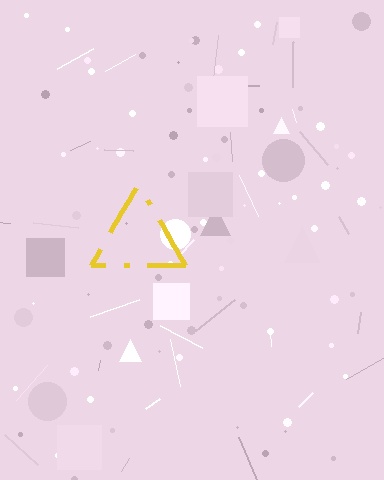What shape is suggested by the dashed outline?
The dashed outline suggests a triangle.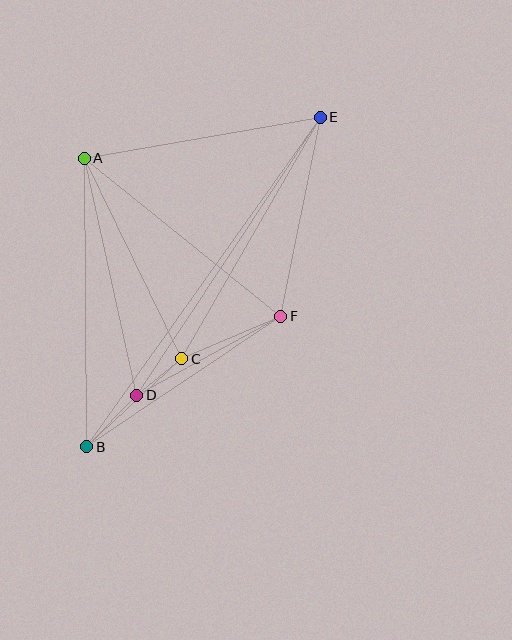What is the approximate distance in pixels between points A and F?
The distance between A and F is approximately 252 pixels.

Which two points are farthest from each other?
Points B and E are farthest from each other.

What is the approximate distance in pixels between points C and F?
The distance between C and F is approximately 108 pixels.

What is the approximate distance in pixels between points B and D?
The distance between B and D is approximately 72 pixels.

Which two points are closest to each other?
Points C and D are closest to each other.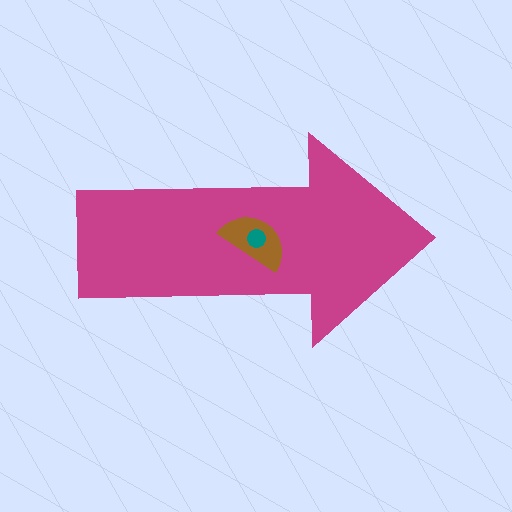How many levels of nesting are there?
3.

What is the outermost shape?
The magenta arrow.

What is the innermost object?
The teal circle.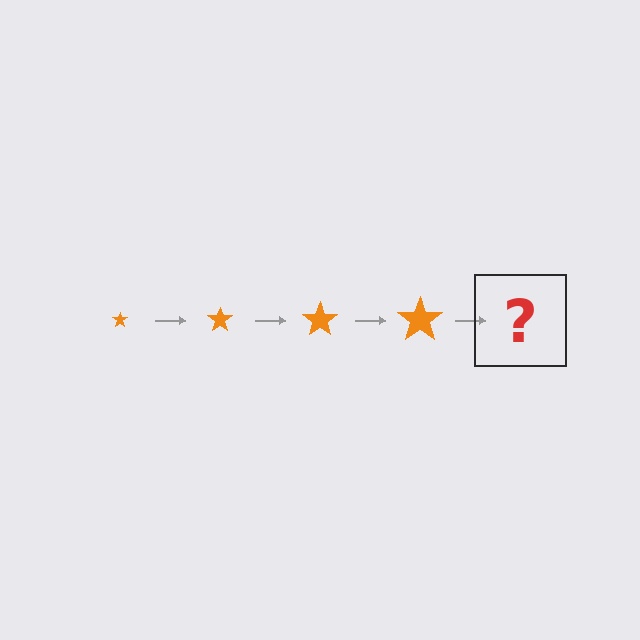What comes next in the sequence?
The next element should be an orange star, larger than the previous one.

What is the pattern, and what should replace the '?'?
The pattern is that the star gets progressively larger each step. The '?' should be an orange star, larger than the previous one.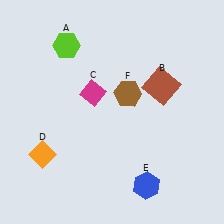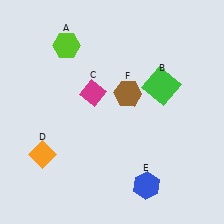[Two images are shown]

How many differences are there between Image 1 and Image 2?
There is 1 difference between the two images.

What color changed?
The square (B) changed from brown in Image 1 to green in Image 2.